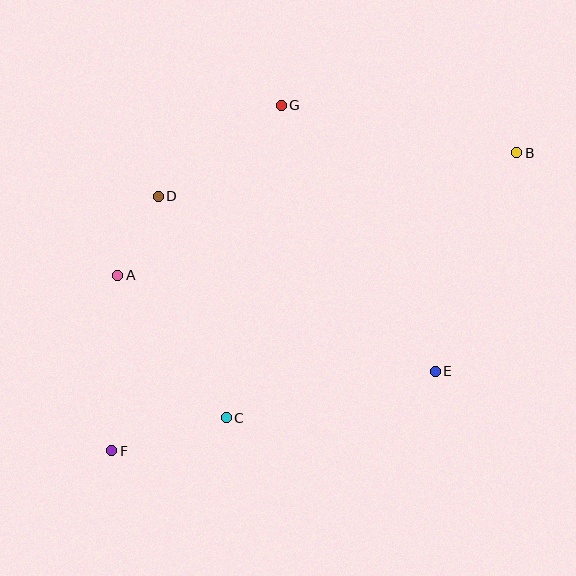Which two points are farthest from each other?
Points B and F are farthest from each other.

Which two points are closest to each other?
Points A and D are closest to each other.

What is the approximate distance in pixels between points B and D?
The distance between B and D is approximately 361 pixels.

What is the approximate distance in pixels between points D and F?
The distance between D and F is approximately 259 pixels.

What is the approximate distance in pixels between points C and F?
The distance between C and F is approximately 119 pixels.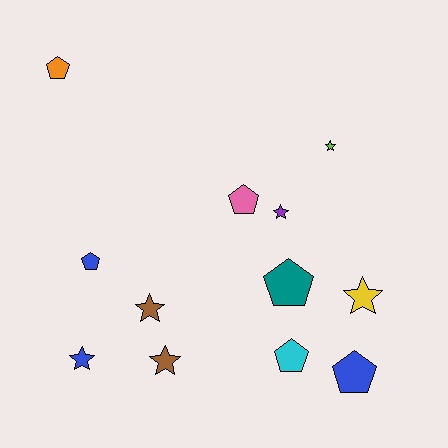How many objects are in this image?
There are 12 objects.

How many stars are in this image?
There are 6 stars.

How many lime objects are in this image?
There is 1 lime object.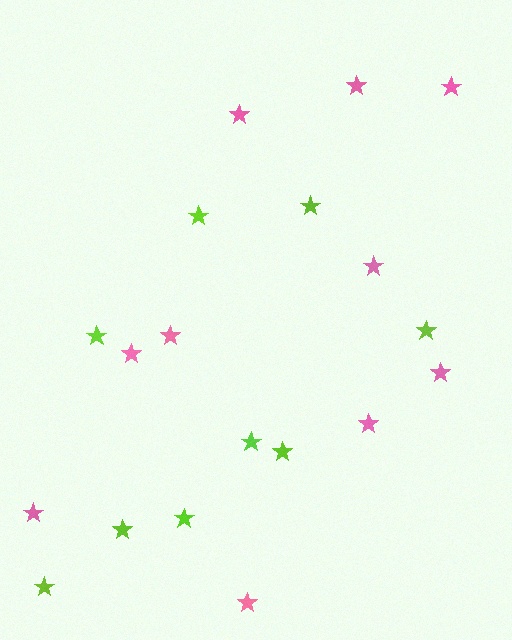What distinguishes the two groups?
There are 2 groups: one group of pink stars (10) and one group of lime stars (9).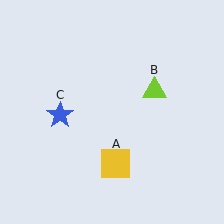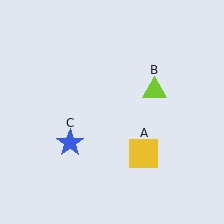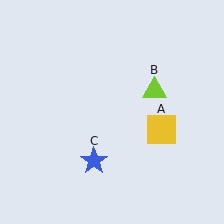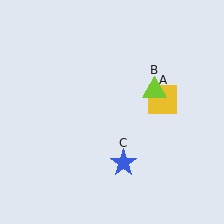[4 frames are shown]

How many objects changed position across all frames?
2 objects changed position: yellow square (object A), blue star (object C).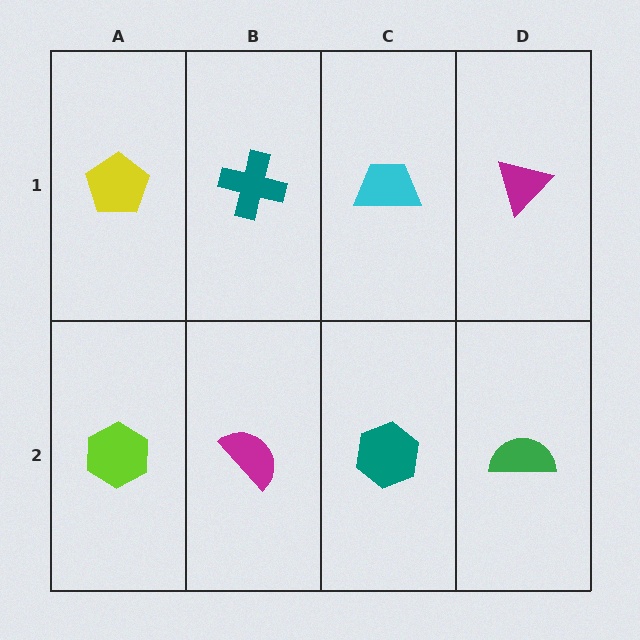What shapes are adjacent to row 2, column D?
A magenta triangle (row 1, column D), a teal hexagon (row 2, column C).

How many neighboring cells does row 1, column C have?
3.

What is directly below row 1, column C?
A teal hexagon.